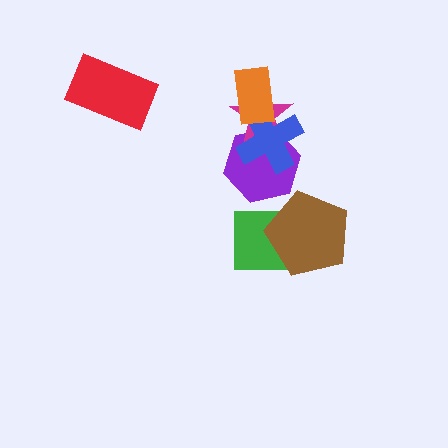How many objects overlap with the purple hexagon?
2 objects overlap with the purple hexagon.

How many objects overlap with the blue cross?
3 objects overlap with the blue cross.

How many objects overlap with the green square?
1 object overlaps with the green square.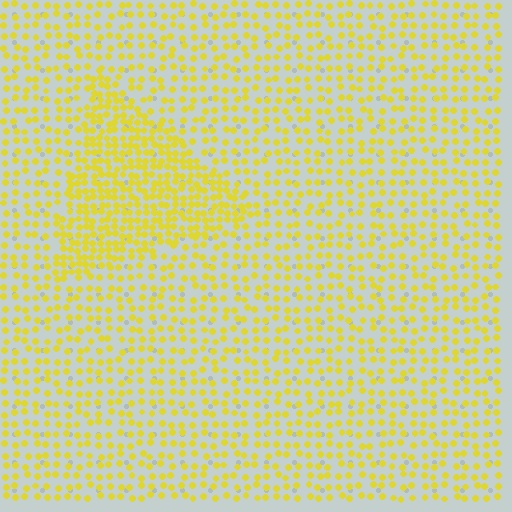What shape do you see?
I see a triangle.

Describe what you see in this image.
The image contains small yellow elements arranged at two different densities. A triangle-shaped region is visible where the elements are more densely packed than the surrounding area.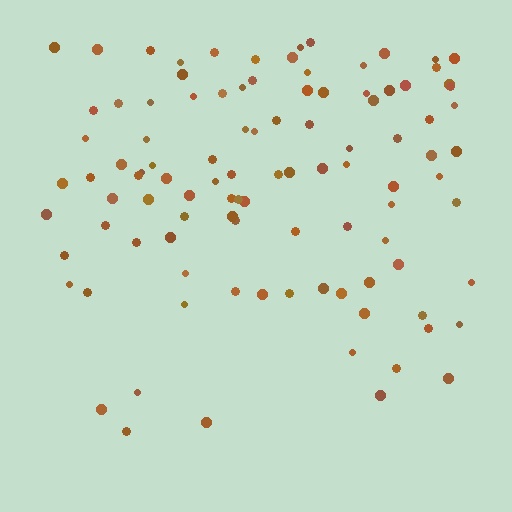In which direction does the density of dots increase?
From bottom to top, with the top side densest.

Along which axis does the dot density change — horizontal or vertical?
Vertical.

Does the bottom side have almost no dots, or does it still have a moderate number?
Still a moderate number, just noticeably fewer than the top.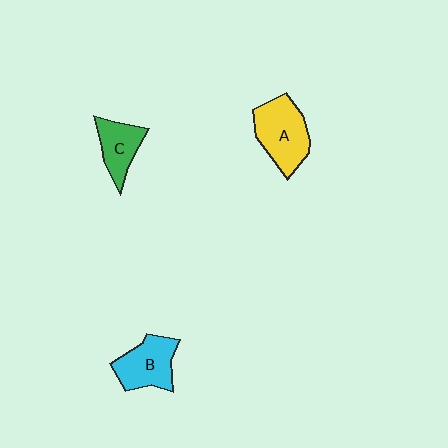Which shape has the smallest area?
Shape C (green).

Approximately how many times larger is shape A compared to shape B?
Approximately 1.2 times.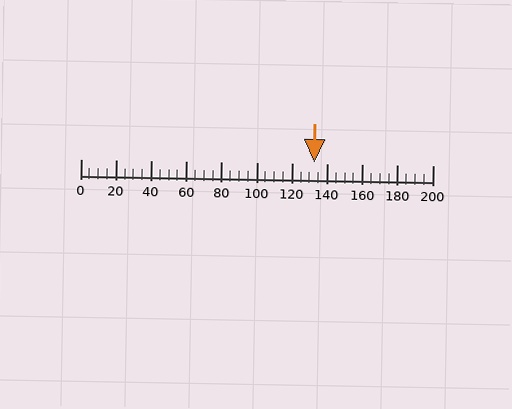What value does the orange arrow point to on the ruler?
The orange arrow points to approximately 133.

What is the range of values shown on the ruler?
The ruler shows values from 0 to 200.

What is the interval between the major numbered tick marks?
The major tick marks are spaced 20 units apart.